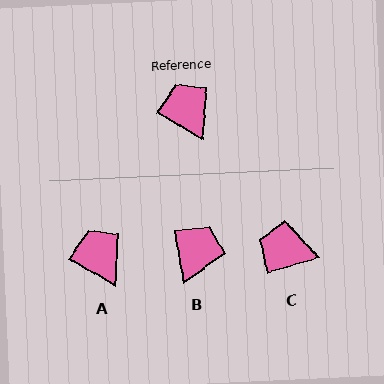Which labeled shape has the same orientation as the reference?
A.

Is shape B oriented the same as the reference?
No, it is off by about 50 degrees.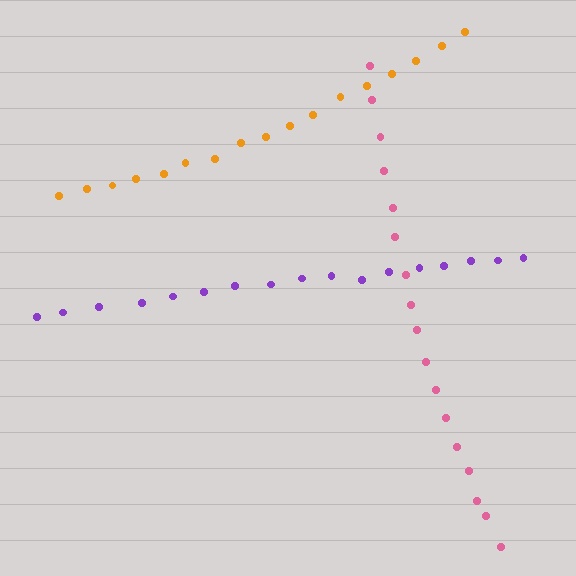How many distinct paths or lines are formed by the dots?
There are 3 distinct paths.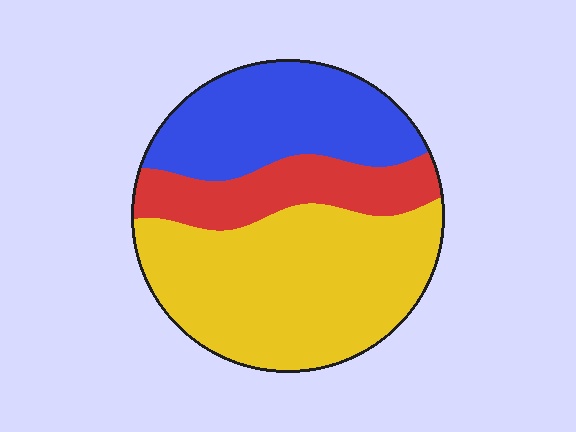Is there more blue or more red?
Blue.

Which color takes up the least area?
Red, at roughly 20%.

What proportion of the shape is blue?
Blue takes up about one third (1/3) of the shape.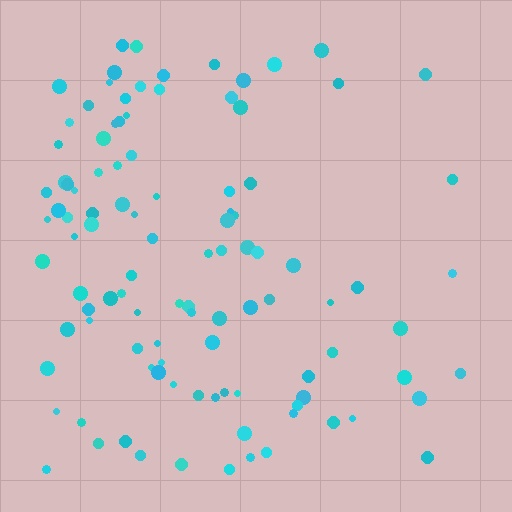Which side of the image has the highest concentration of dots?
The left.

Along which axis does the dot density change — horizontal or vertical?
Horizontal.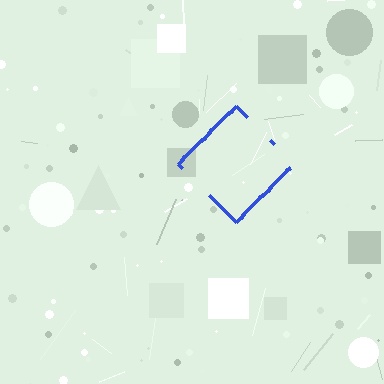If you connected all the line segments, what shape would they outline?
They would outline a diamond.